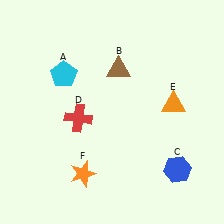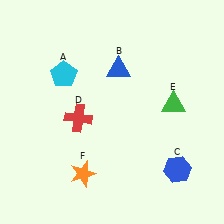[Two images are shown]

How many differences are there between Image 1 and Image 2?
There are 2 differences between the two images.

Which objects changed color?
B changed from brown to blue. E changed from orange to green.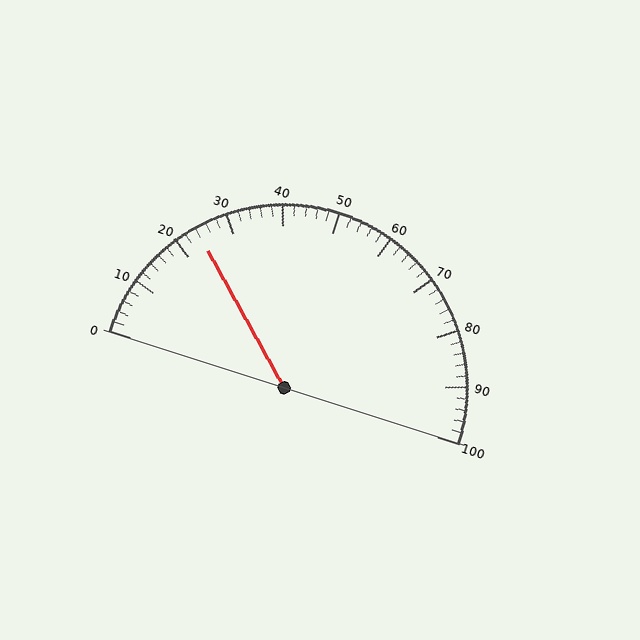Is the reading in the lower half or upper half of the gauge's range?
The reading is in the lower half of the range (0 to 100).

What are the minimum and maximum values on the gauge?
The gauge ranges from 0 to 100.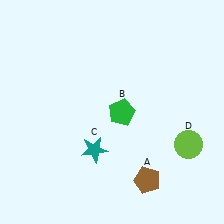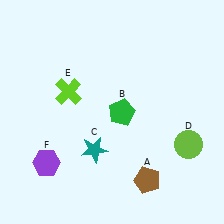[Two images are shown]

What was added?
A lime cross (E), a purple hexagon (F) were added in Image 2.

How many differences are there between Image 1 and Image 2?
There are 2 differences between the two images.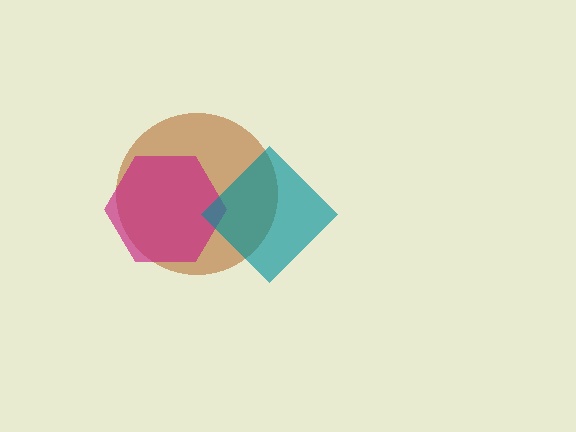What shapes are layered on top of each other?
The layered shapes are: a brown circle, a magenta hexagon, a teal diamond.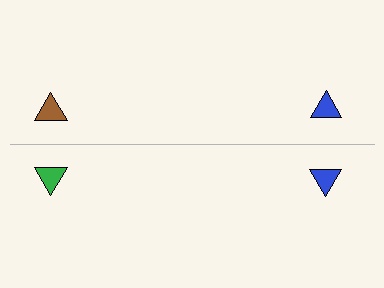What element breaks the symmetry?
The green triangle on the bottom side breaks the symmetry — its mirror counterpart is brown.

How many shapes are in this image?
There are 4 shapes in this image.